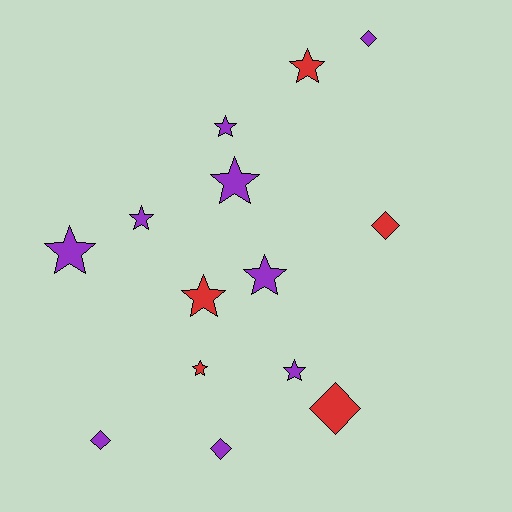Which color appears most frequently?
Purple, with 9 objects.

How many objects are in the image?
There are 14 objects.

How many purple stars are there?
There are 6 purple stars.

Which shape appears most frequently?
Star, with 9 objects.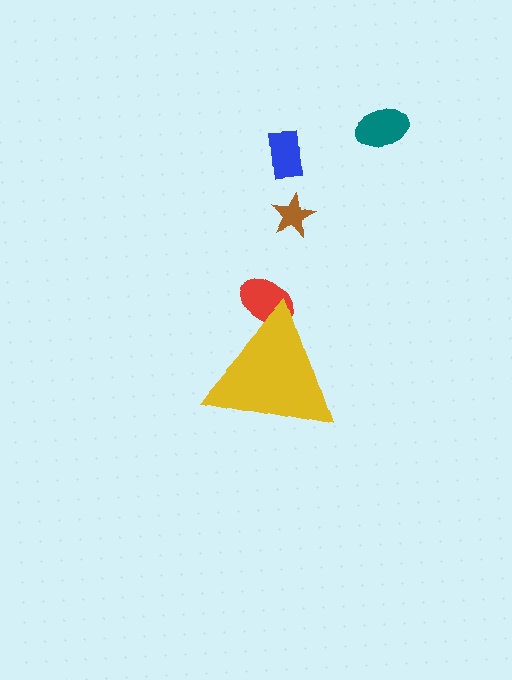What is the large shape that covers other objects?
A yellow triangle.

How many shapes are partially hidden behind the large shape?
1 shape is partially hidden.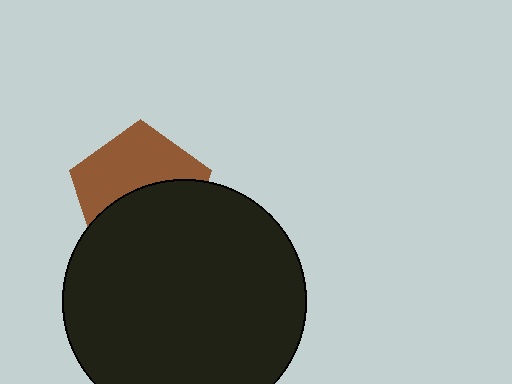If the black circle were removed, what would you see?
You would see the complete brown pentagon.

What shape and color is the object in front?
The object in front is a black circle.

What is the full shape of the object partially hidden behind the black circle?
The partially hidden object is a brown pentagon.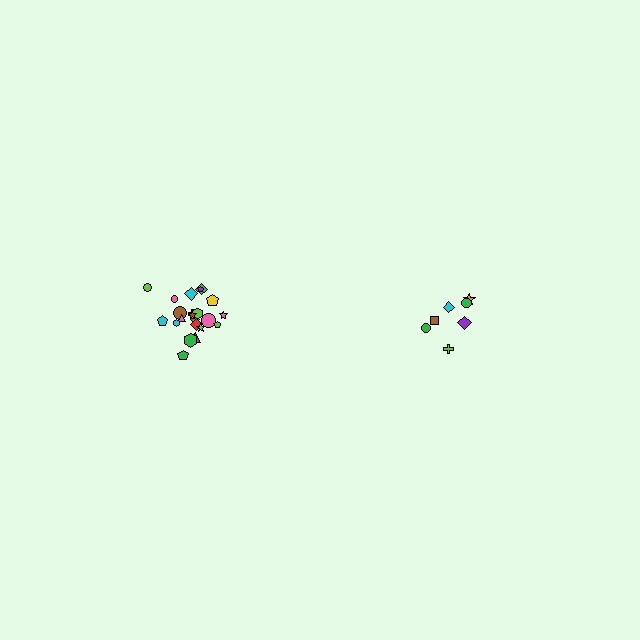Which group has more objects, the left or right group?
The left group.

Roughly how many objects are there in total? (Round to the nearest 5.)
Roughly 30 objects in total.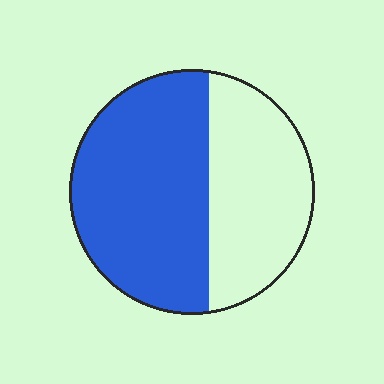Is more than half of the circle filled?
Yes.